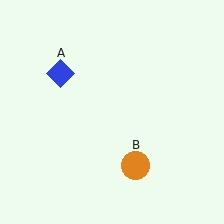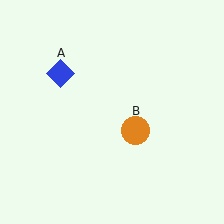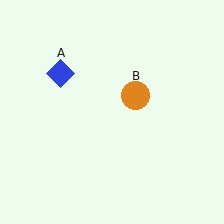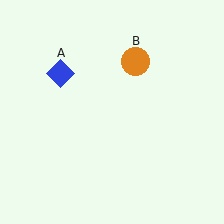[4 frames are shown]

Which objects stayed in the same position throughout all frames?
Blue diamond (object A) remained stationary.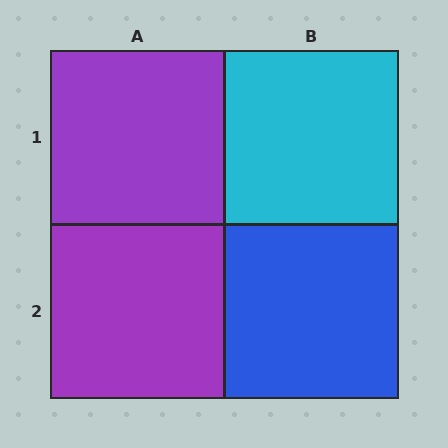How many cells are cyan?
1 cell is cyan.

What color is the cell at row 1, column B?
Cyan.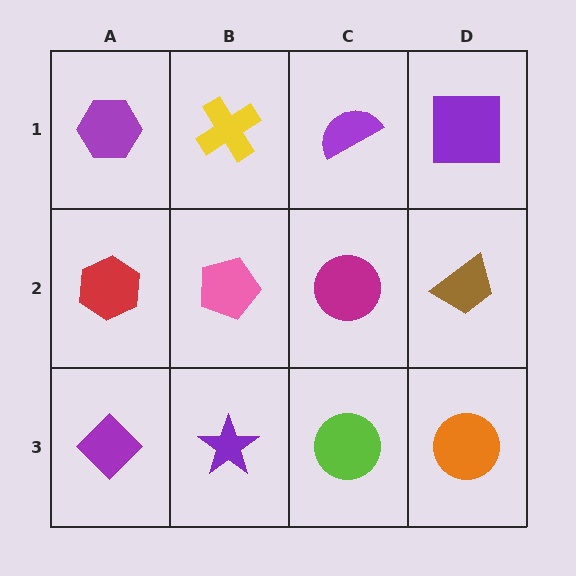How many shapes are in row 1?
4 shapes.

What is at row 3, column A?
A purple diamond.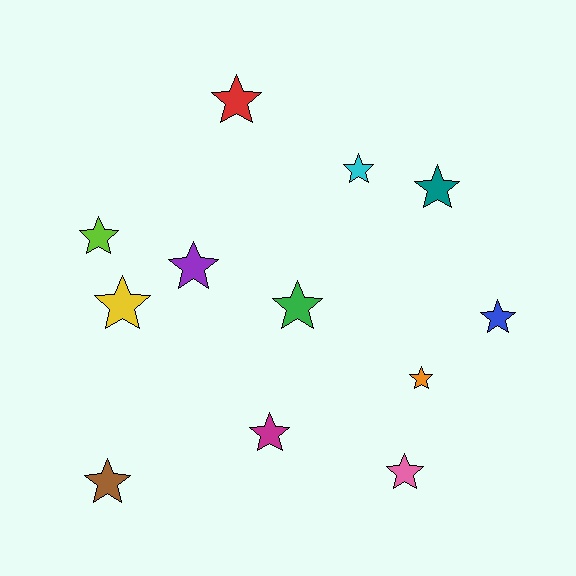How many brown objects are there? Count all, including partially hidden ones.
There is 1 brown object.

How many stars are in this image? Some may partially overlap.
There are 12 stars.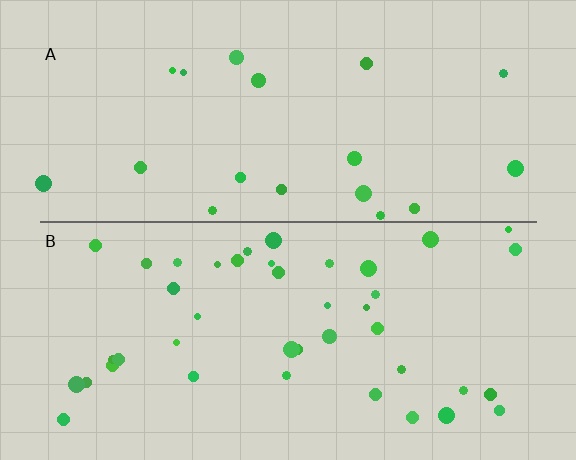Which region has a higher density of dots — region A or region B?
B (the bottom).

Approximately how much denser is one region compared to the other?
Approximately 2.2× — region B over region A.